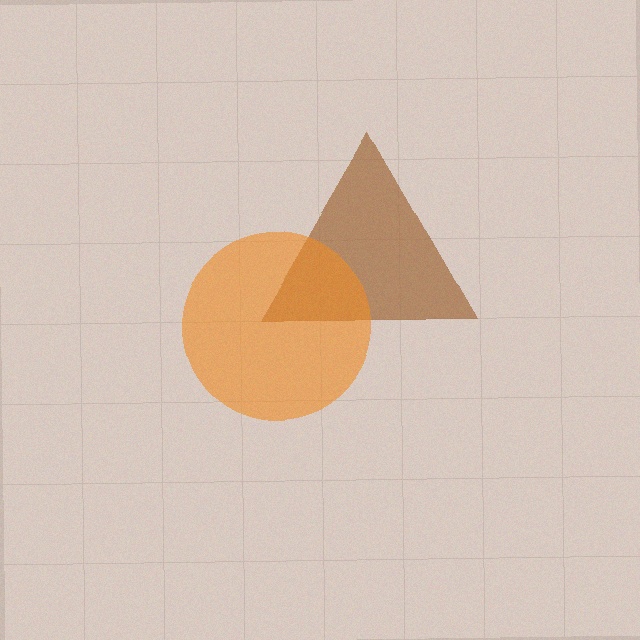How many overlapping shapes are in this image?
There are 2 overlapping shapes in the image.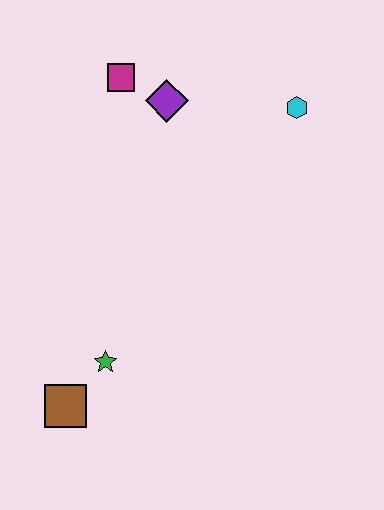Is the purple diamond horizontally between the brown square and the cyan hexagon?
Yes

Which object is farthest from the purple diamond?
The brown square is farthest from the purple diamond.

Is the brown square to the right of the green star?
No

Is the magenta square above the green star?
Yes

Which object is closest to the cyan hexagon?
The purple diamond is closest to the cyan hexagon.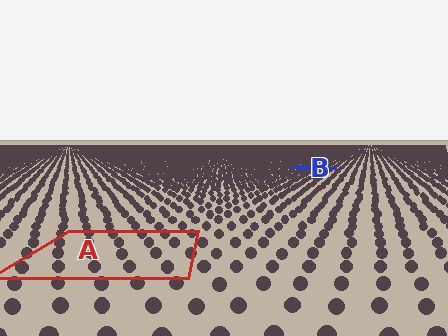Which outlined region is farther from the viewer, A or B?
Region B is farther from the viewer — the texture elements inside it appear smaller and more densely packed.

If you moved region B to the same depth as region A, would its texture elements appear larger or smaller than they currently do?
They would appear larger. At a closer depth, the same texture elements are projected at a bigger on-screen size.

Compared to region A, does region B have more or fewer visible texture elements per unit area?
Region B has more texture elements per unit area — they are packed more densely because it is farther away.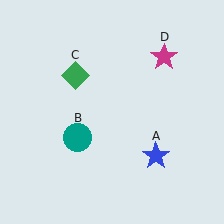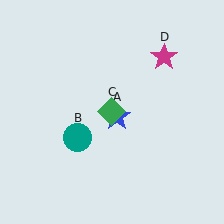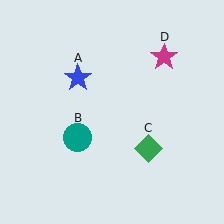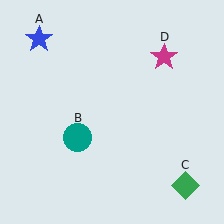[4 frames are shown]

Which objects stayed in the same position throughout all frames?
Teal circle (object B) and magenta star (object D) remained stationary.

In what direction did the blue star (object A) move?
The blue star (object A) moved up and to the left.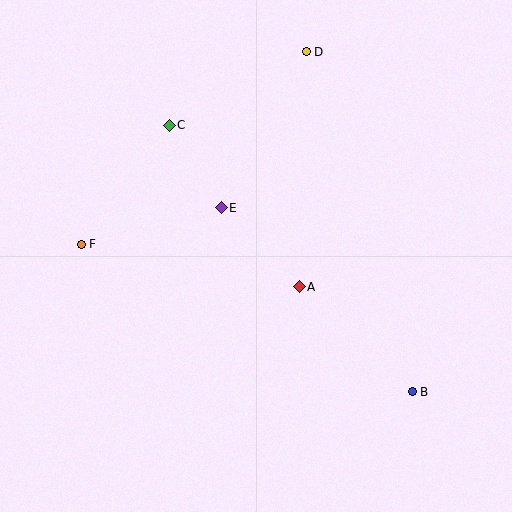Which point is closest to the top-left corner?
Point C is closest to the top-left corner.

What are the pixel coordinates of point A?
Point A is at (299, 287).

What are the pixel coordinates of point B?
Point B is at (412, 392).